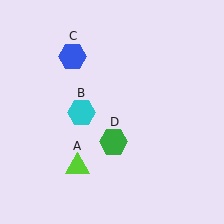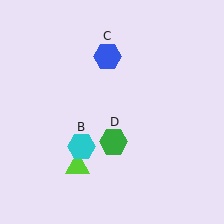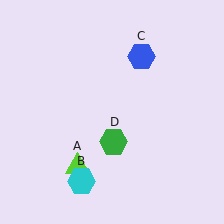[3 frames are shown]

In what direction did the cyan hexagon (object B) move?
The cyan hexagon (object B) moved down.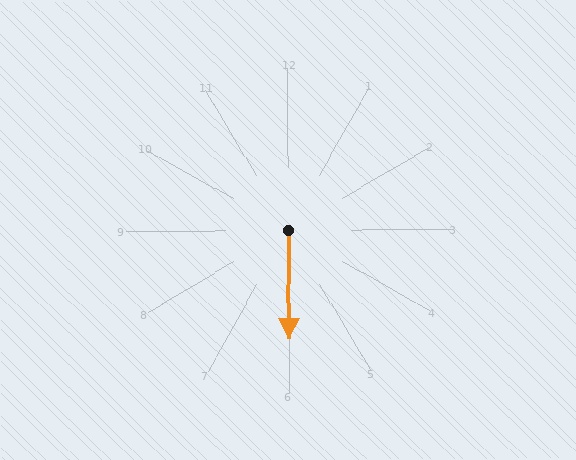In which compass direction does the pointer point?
South.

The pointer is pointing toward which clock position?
Roughly 6 o'clock.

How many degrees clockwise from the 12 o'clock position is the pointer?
Approximately 180 degrees.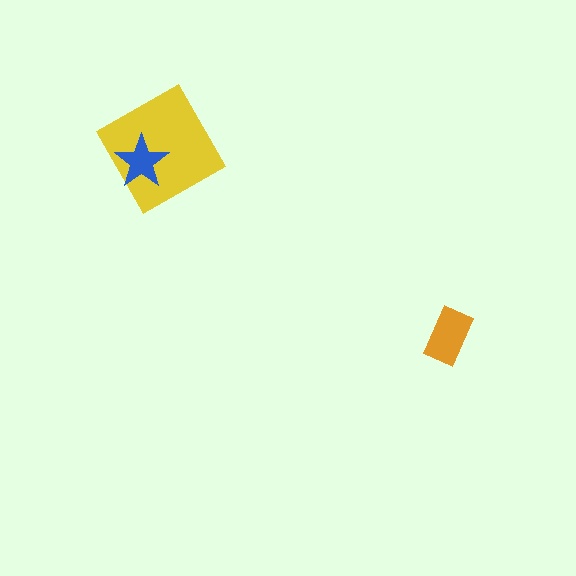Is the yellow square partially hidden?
Yes, it is partially covered by another shape.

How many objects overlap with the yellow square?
1 object overlaps with the yellow square.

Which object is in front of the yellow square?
The blue star is in front of the yellow square.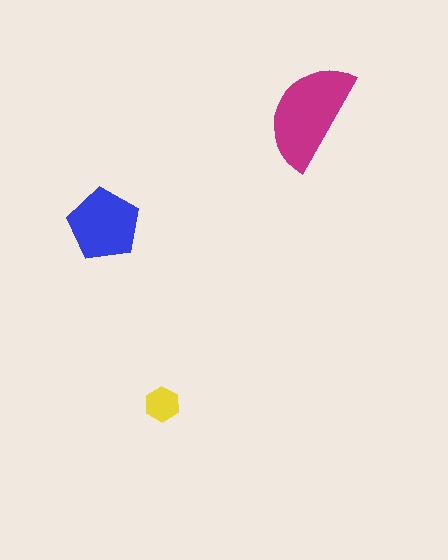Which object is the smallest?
The yellow hexagon.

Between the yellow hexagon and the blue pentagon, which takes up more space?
The blue pentagon.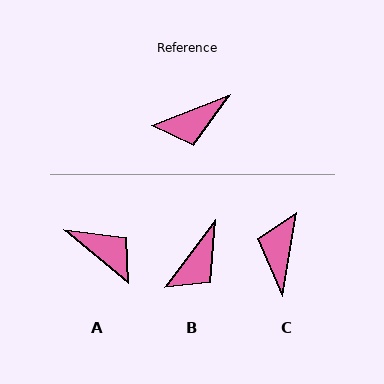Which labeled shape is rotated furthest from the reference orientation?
C, about 121 degrees away.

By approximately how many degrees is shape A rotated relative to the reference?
Approximately 118 degrees counter-clockwise.